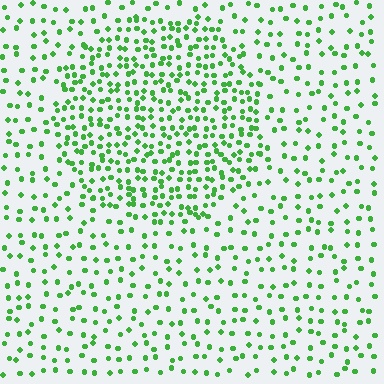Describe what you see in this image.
The image contains small green elements arranged at two different densities. A circle-shaped region is visible where the elements are more densely packed than the surrounding area.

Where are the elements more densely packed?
The elements are more densely packed inside the circle boundary.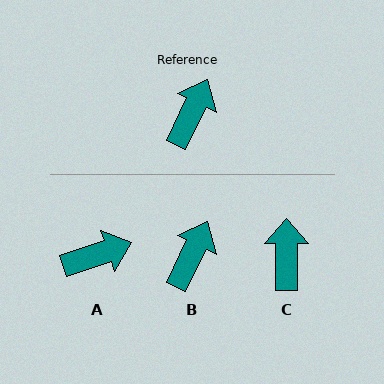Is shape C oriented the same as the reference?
No, it is off by about 25 degrees.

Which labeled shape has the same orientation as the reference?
B.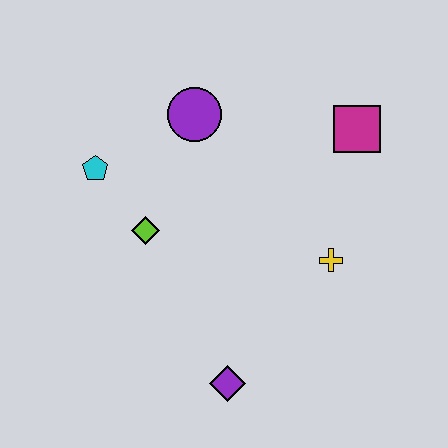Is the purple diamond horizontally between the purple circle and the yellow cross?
Yes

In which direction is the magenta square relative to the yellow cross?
The magenta square is above the yellow cross.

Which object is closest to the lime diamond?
The cyan pentagon is closest to the lime diamond.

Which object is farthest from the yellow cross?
The cyan pentagon is farthest from the yellow cross.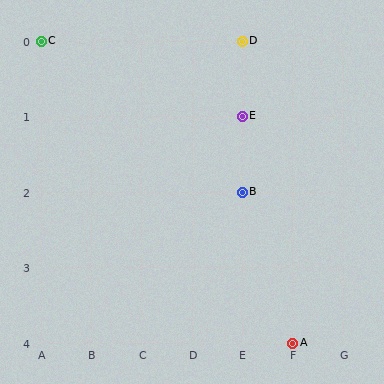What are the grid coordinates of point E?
Point E is at grid coordinates (E, 1).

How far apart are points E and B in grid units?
Points E and B are 1 row apart.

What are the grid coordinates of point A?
Point A is at grid coordinates (F, 4).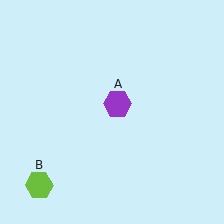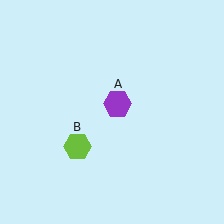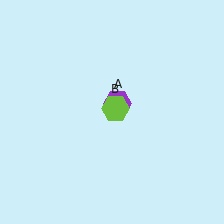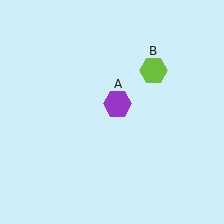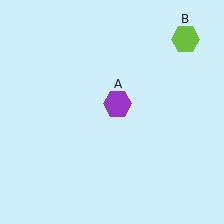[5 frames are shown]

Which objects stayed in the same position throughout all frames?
Purple hexagon (object A) remained stationary.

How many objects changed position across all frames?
1 object changed position: lime hexagon (object B).